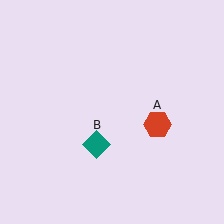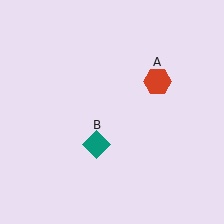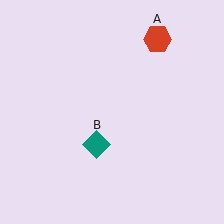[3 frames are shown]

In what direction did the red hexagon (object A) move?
The red hexagon (object A) moved up.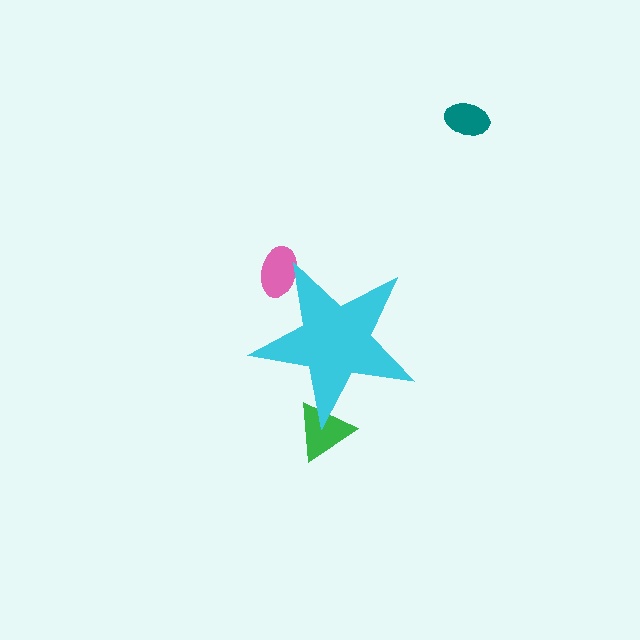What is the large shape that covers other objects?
A cyan star.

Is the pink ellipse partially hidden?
Yes, the pink ellipse is partially hidden behind the cyan star.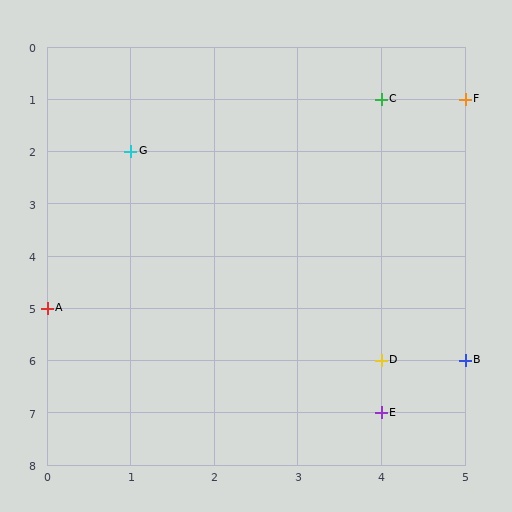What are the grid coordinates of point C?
Point C is at grid coordinates (4, 1).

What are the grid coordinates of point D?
Point D is at grid coordinates (4, 6).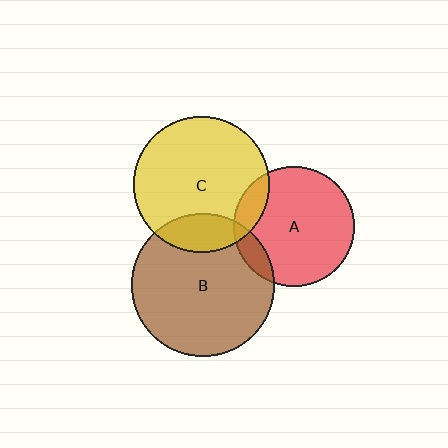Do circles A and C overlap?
Yes.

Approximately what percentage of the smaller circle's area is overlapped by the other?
Approximately 10%.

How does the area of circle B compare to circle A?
Approximately 1.4 times.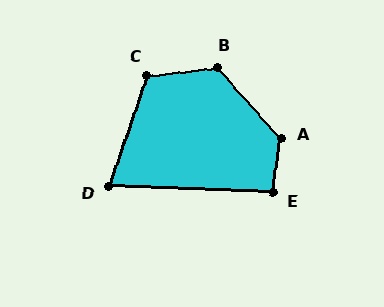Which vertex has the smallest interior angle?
D, at approximately 73 degrees.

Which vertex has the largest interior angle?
A, at approximately 131 degrees.